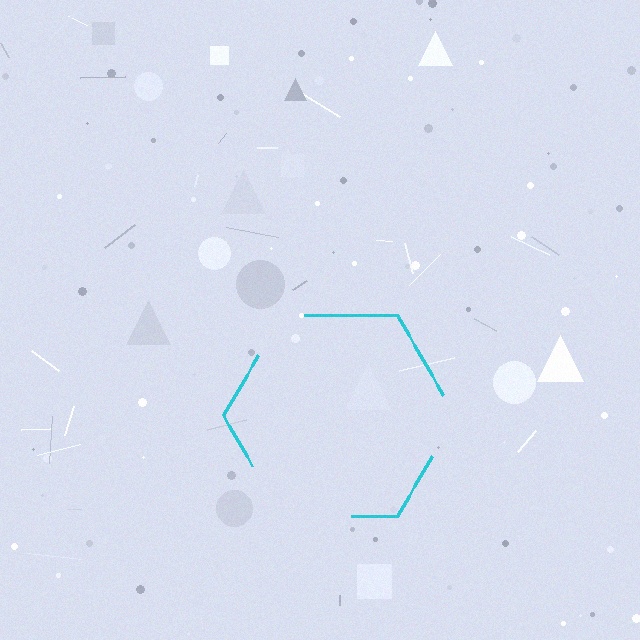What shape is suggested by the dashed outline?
The dashed outline suggests a hexagon.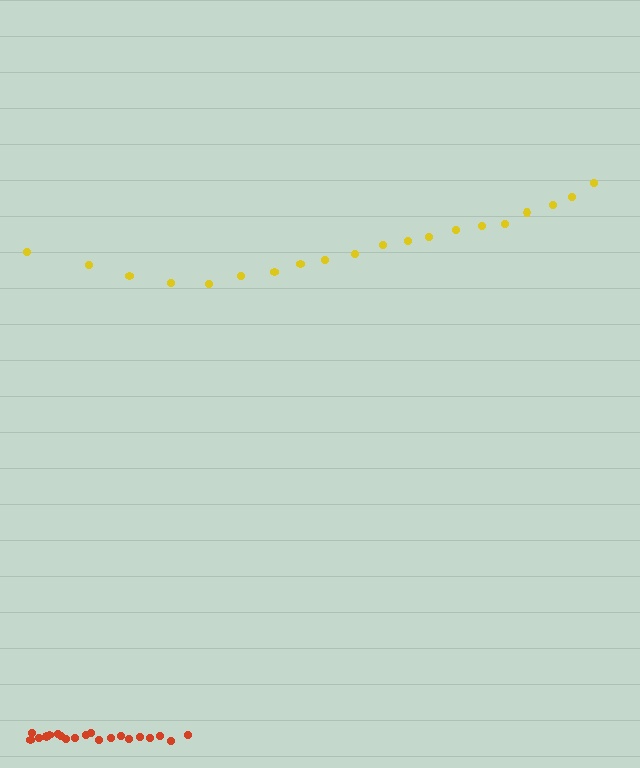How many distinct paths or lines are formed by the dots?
There are 2 distinct paths.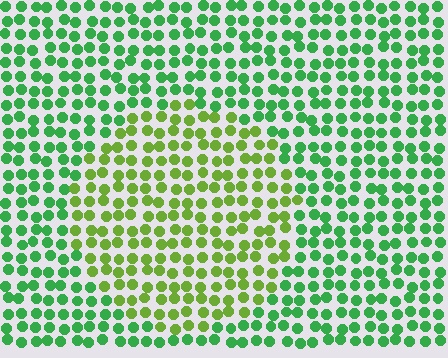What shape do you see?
I see a circle.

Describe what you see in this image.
The image is filled with small green elements in a uniform arrangement. A circle-shaped region is visible where the elements are tinted to a slightly different hue, forming a subtle color boundary.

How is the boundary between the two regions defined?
The boundary is defined purely by a slight shift in hue (about 39 degrees). Spacing, size, and orientation are identical on both sides.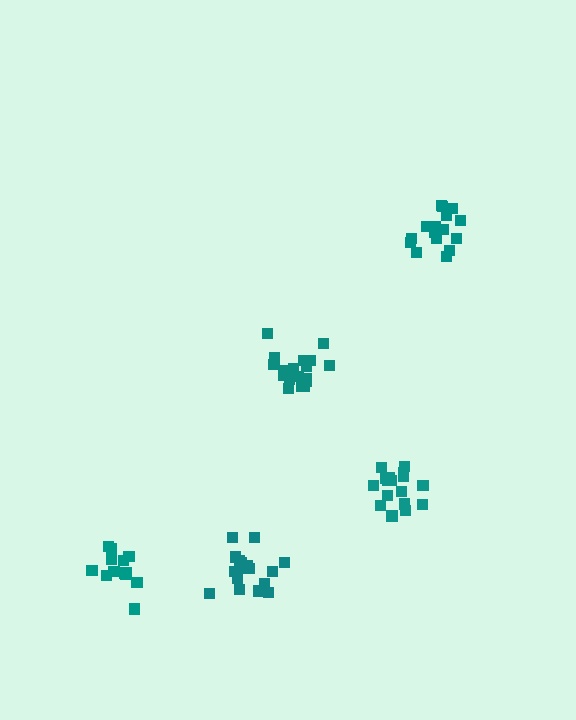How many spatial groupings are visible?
There are 5 spatial groupings.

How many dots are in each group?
Group 1: 17 dots, Group 2: 19 dots, Group 3: 19 dots, Group 4: 13 dots, Group 5: 16 dots (84 total).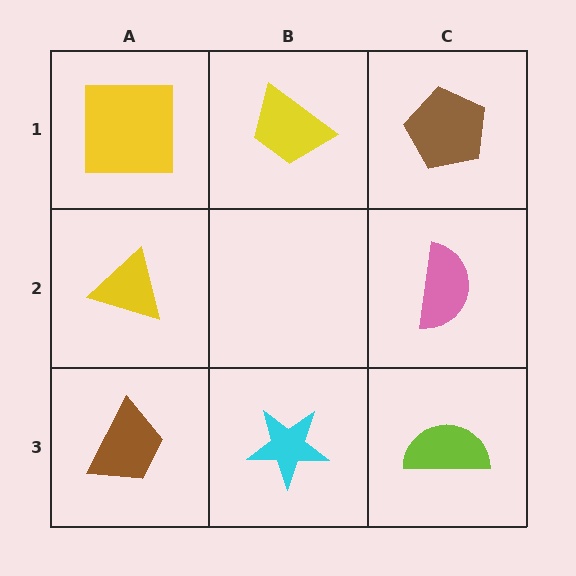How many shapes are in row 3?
3 shapes.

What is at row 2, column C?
A pink semicircle.